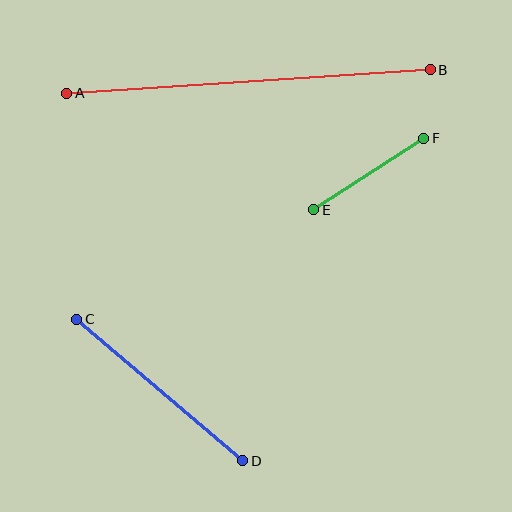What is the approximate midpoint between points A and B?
The midpoint is at approximately (249, 81) pixels.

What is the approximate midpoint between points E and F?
The midpoint is at approximately (369, 174) pixels.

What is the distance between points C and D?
The distance is approximately 218 pixels.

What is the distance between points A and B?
The distance is approximately 364 pixels.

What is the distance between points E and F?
The distance is approximately 132 pixels.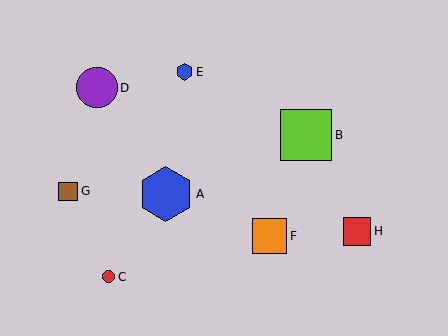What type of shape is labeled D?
Shape D is a purple circle.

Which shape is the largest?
The blue hexagon (labeled A) is the largest.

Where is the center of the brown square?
The center of the brown square is at (68, 191).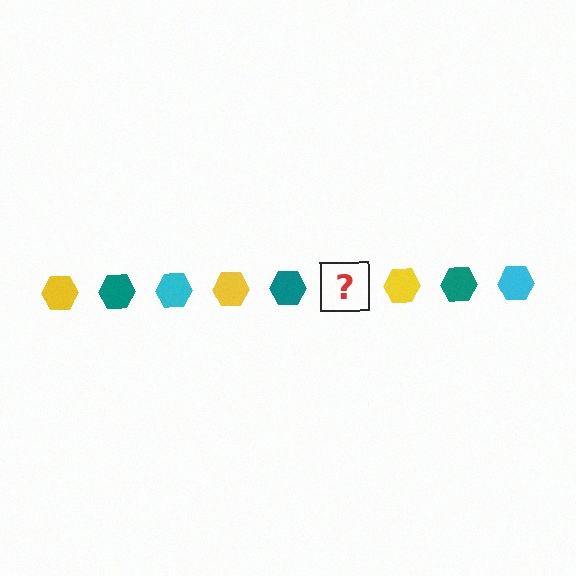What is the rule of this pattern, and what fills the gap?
The rule is that the pattern cycles through yellow, teal, cyan hexagons. The gap should be filled with a cyan hexagon.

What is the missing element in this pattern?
The missing element is a cyan hexagon.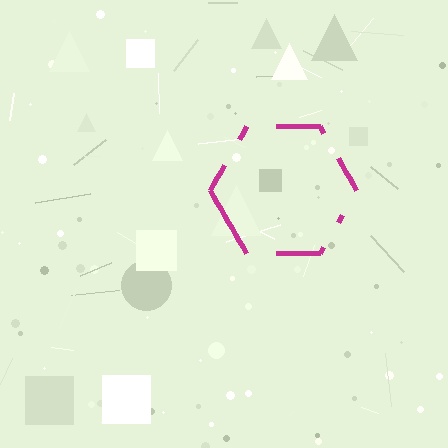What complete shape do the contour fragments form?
The contour fragments form a hexagon.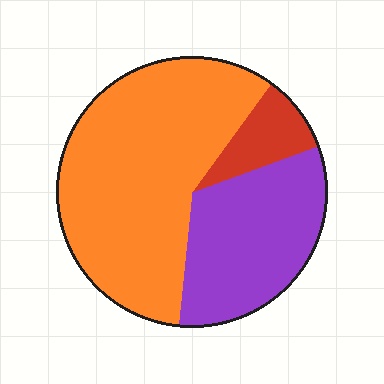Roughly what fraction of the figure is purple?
Purple covers 32% of the figure.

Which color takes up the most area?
Orange, at roughly 60%.